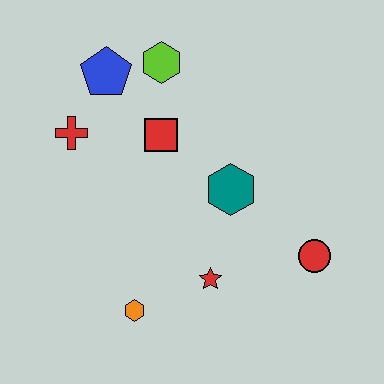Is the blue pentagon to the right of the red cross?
Yes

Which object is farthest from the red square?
The red circle is farthest from the red square.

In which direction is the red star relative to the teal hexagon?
The red star is below the teal hexagon.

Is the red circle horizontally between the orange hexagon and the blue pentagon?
No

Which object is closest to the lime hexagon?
The blue pentagon is closest to the lime hexagon.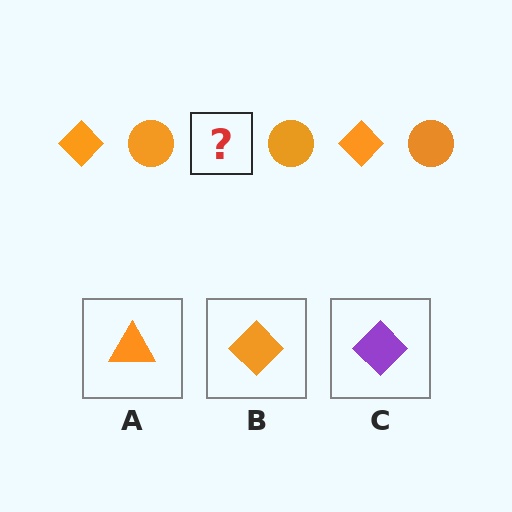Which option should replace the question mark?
Option B.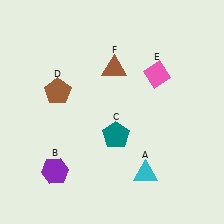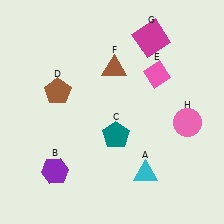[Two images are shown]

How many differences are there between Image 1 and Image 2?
There are 2 differences between the two images.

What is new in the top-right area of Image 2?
A magenta square (G) was added in the top-right area of Image 2.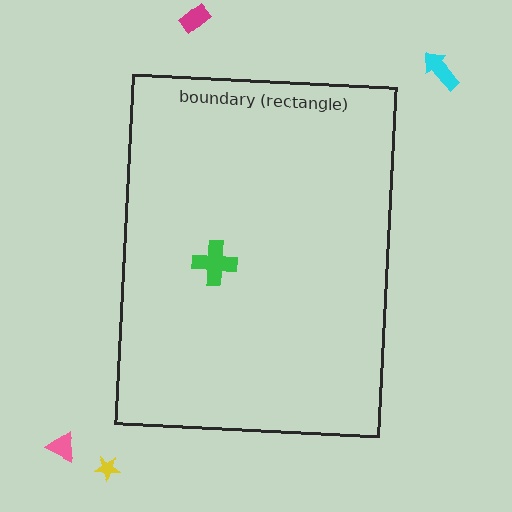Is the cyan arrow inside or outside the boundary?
Outside.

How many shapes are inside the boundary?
1 inside, 4 outside.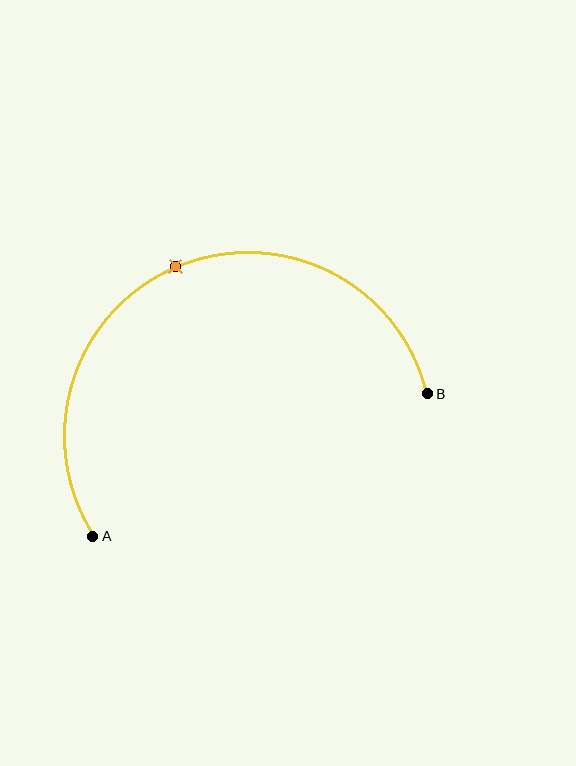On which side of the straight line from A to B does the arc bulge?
The arc bulges above the straight line connecting A and B.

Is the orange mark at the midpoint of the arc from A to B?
Yes. The orange mark lies on the arc at equal arc-length from both A and B — it is the arc midpoint.